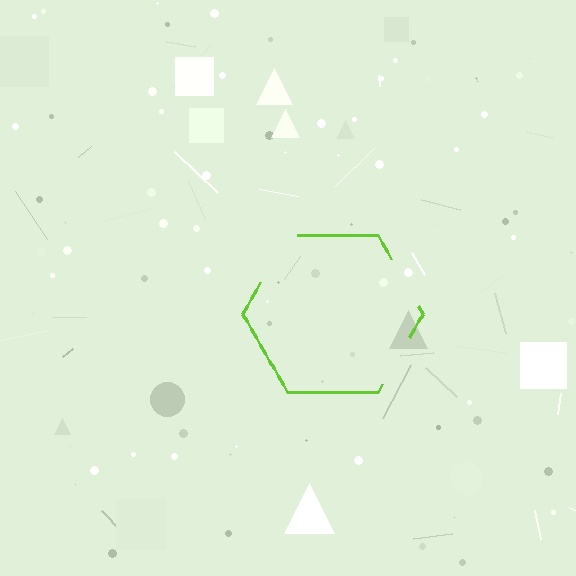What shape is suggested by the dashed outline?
The dashed outline suggests a hexagon.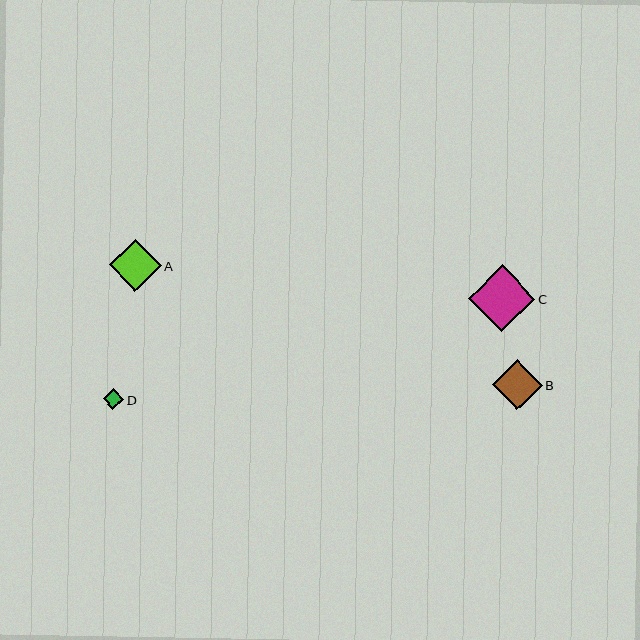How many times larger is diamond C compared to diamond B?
Diamond C is approximately 1.3 times the size of diamond B.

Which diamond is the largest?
Diamond C is the largest with a size of approximately 66 pixels.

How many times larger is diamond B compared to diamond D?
Diamond B is approximately 2.4 times the size of diamond D.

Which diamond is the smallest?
Diamond D is the smallest with a size of approximately 21 pixels.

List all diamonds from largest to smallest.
From largest to smallest: C, A, B, D.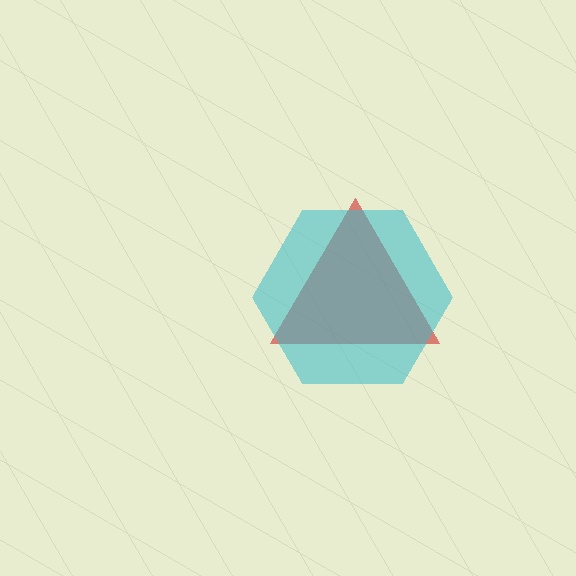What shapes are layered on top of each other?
The layered shapes are: a red triangle, a cyan hexagon.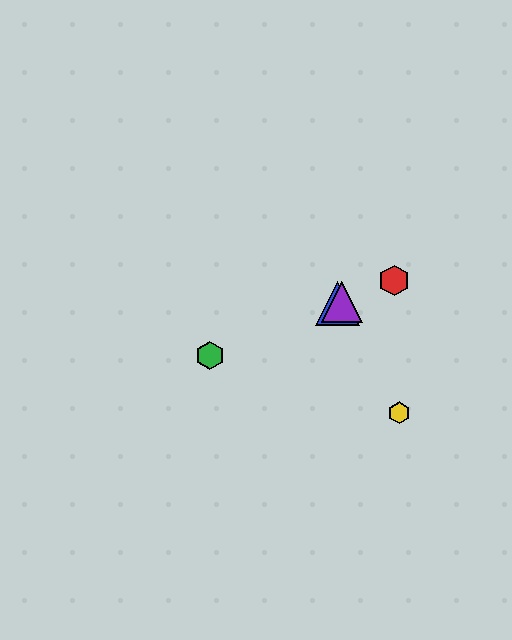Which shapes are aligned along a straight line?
The red hexagon, the blue triangle, the green hexagon, the purple triangle are aligned along a straight line.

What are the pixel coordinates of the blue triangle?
The blue triangle is at (337, 304).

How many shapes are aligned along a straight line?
4 shapes (the red hexagon, the blue triangle, the green hexagon, the purple triangle) are aligned along a straight line.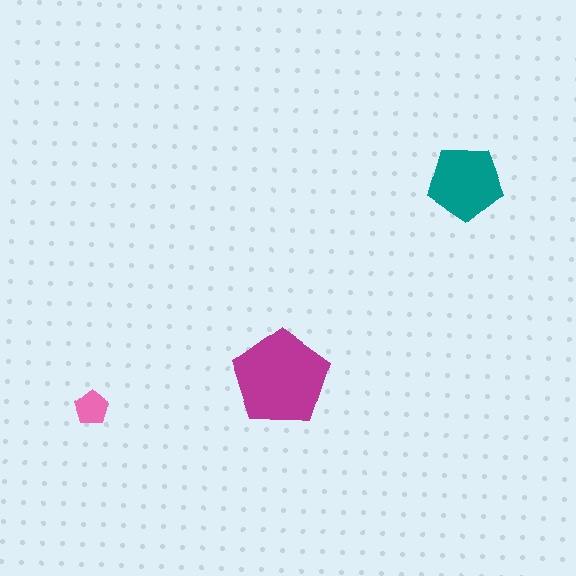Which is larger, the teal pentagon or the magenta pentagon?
The magenta one.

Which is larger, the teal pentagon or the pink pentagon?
The teal one.